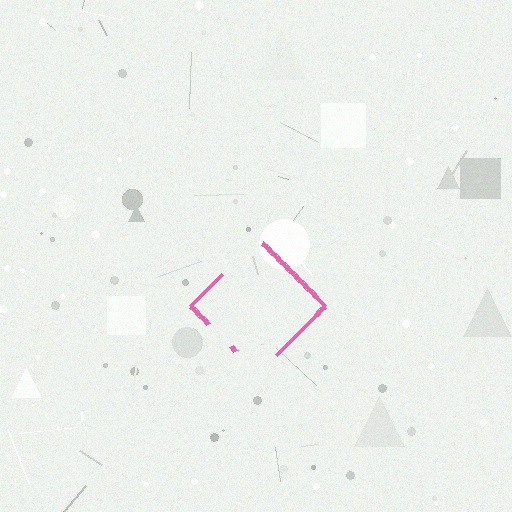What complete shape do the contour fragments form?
The contour fragments form a diamond.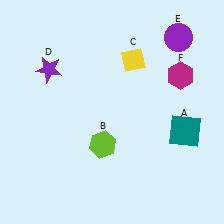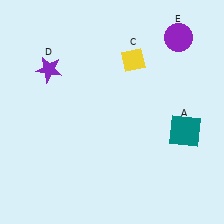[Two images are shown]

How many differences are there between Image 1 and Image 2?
There are 2 differences between the two images.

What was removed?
The magenta hexagon (F), the lime hexagon (B) were removed in Image 2.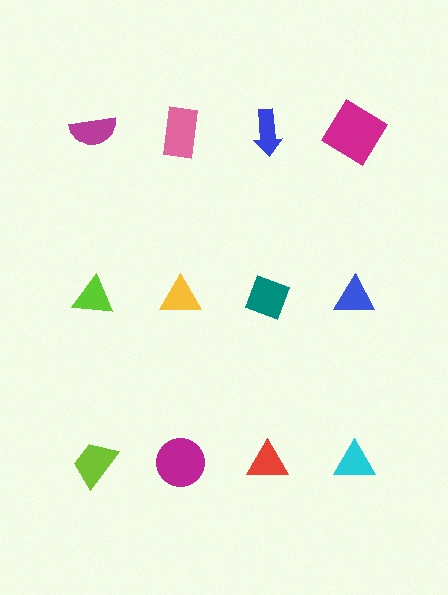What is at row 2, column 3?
A teal diamond.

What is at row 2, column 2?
A yellow triangle.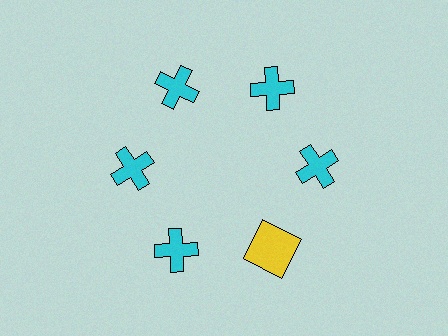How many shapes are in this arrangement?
There are 6 shapes arranged in a ring pattern.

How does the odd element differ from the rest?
It differs in both color (yellow instead of cyan) and shape (square instead of cross).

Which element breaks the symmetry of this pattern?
The yellow square at roughly the 5 o'clock position breaks the symmetry. All other shapes are cyan crosses.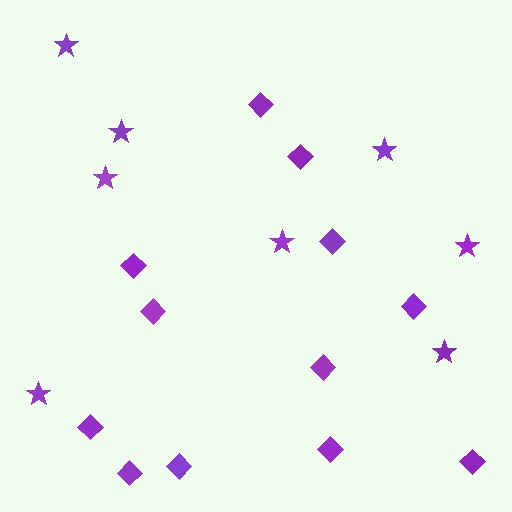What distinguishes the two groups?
There are 2 groups: one group of diamonds (12) and one group of stars (8).